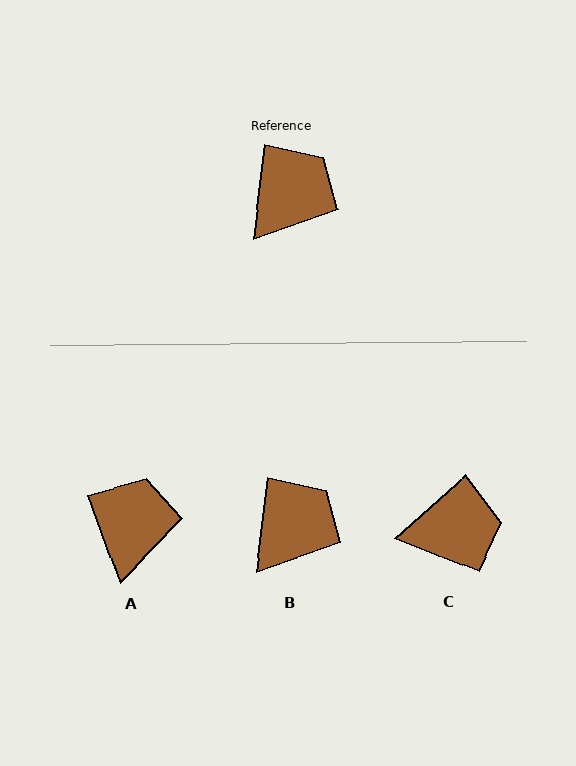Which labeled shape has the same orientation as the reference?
B.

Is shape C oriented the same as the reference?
No, it is off by about 41 degrees.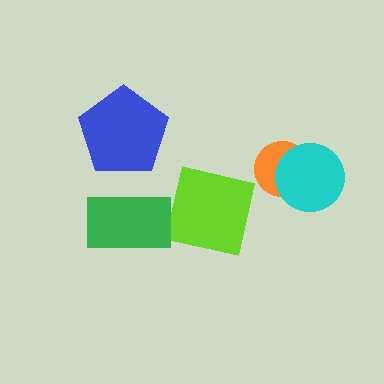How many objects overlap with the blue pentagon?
0 objects overlap with the blue pentagon.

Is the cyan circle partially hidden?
No, no other shape covers it.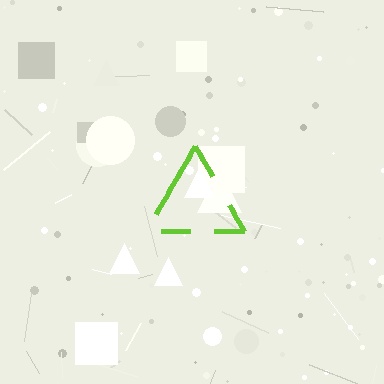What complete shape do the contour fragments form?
The contour fragments form a triangle.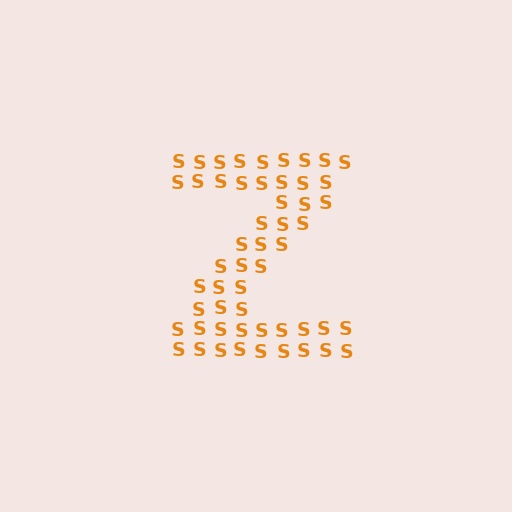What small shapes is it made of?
It is made of small letter S's.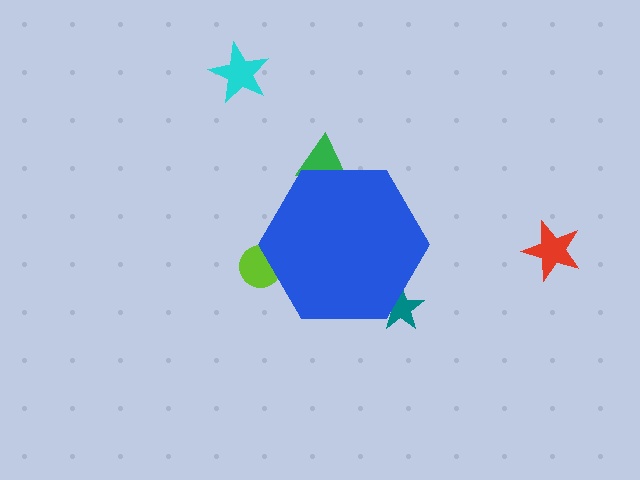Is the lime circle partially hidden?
Yes, the lime circle is partially hidden behind the blue hexagon.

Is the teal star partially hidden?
Yes, the teal star is partially hidden behind the blue hexagon.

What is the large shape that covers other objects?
A blue hexagon.